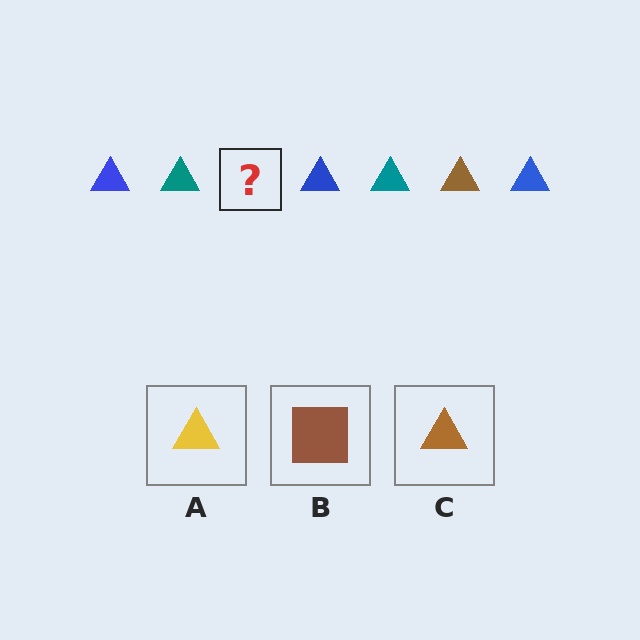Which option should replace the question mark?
Option C.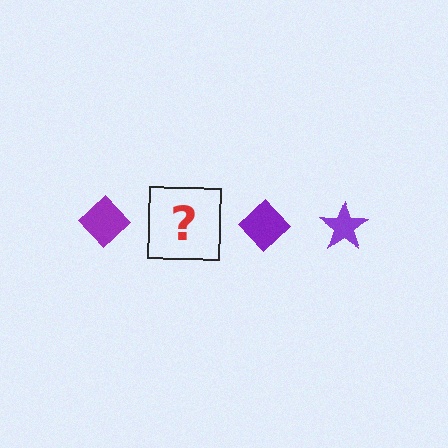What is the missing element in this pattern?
The missing element is a purple star.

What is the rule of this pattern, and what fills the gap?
The rule is that the pattern cycles through diamond, star shapes in purple. The gap should be filled with a purple star.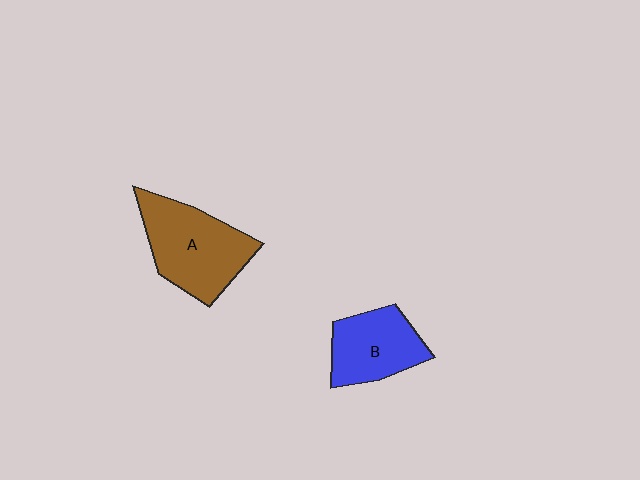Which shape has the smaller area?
Shape B (blue).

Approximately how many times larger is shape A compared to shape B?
Approximately 1.4 times.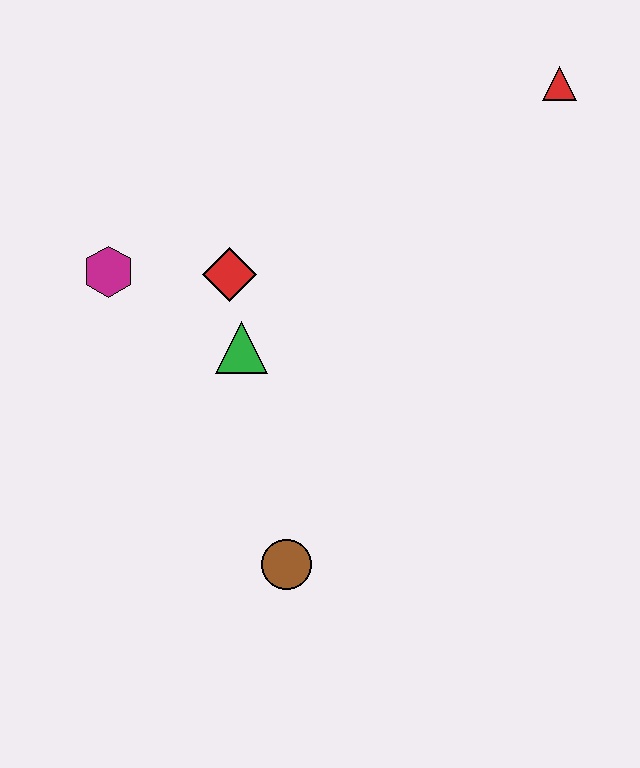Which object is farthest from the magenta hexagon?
The red triangle is farthest from the magenta hexagon.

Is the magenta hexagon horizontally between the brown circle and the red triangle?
No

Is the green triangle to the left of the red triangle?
Yes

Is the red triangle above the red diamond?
Yes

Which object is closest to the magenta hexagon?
The red diamond is closest to the magenta hexagon.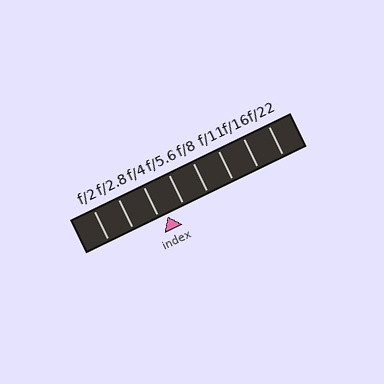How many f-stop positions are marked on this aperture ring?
There are 8 f-stop positions marked.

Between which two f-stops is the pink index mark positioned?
The index mark is between f/4 and f/5.6.